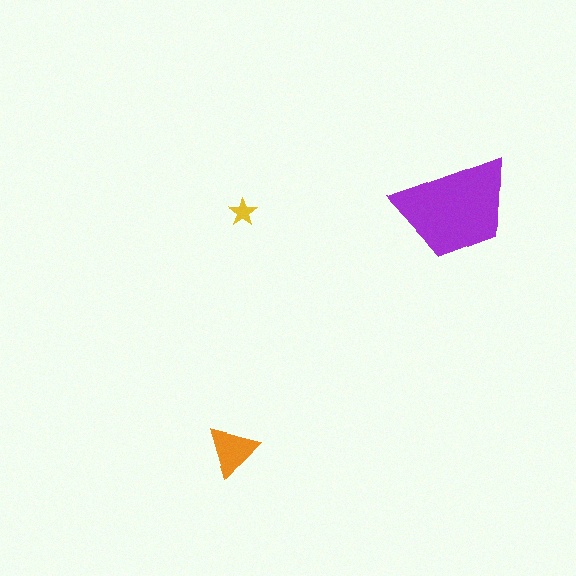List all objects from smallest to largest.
The yellow star, the orange triangle, the purple trapezoid.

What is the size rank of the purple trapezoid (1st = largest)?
1st.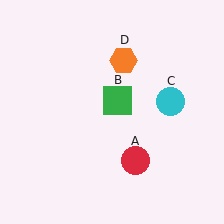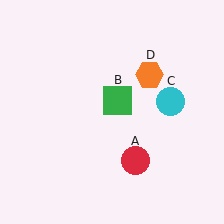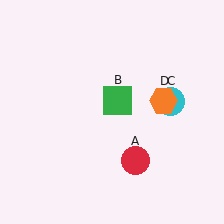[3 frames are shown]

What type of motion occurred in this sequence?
The orange hexagon (object D) rotated clockwise around the center of the scene.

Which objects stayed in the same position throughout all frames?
Red circle (object A) and green square (object B) and cyan circle (object C) remained stationary.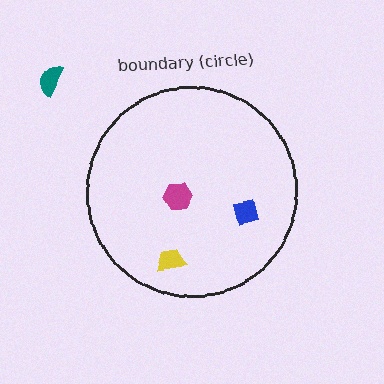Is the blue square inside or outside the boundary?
Inside.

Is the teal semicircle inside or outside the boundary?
Outside.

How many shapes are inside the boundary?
3 inside, 1 outside.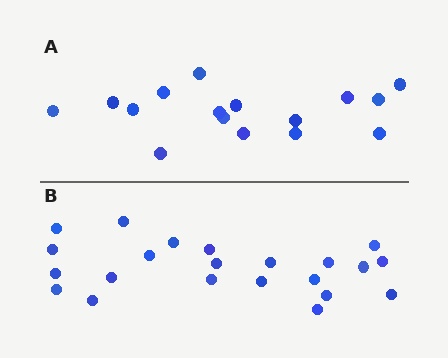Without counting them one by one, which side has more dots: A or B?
Region B (the bottom region) has more dots.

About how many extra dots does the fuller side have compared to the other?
Region B has about 6 more dots than region A.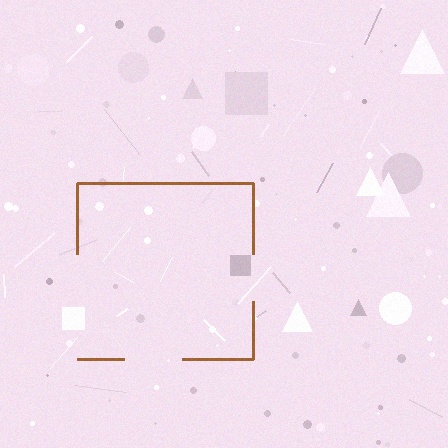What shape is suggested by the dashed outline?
The dashed outline suggests a square.